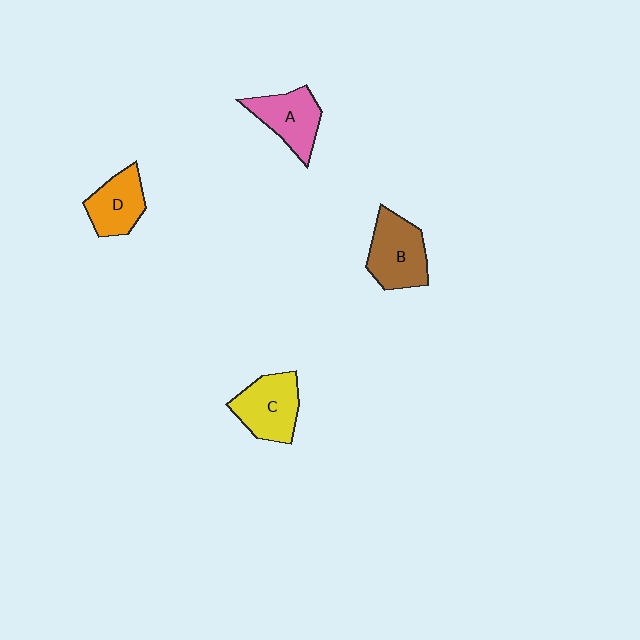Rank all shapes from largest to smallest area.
From largest to smallest: B (brown), C (yellow), A (pink), D (orange).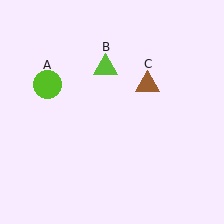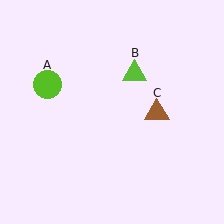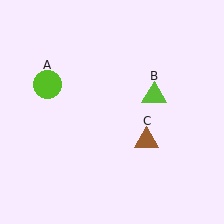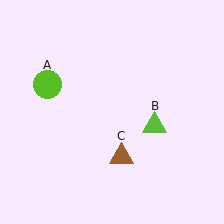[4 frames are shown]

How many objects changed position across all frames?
2 objects changed position: lime triangle (object B), brown triangle (object C).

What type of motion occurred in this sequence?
The lime triangle (object B), brown triangle (object C) rotated clockwise around the center of the scene.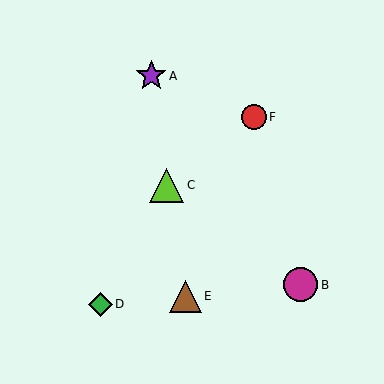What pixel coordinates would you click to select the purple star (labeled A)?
Click at (151, 76) to select the purple star A.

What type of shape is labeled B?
Shape B is a magenta circle.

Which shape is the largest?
The magenta circle (labeled B) is the largest.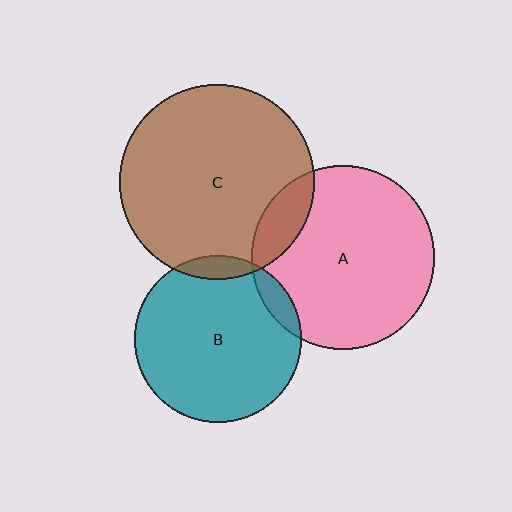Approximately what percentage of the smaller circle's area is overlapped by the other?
Approximately 5%.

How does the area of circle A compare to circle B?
Approximately 1.2 times.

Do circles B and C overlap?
Yes.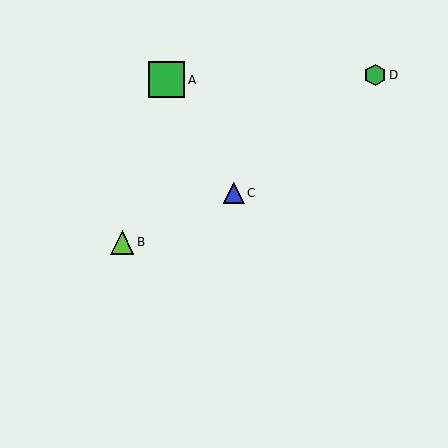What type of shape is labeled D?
Shape D is a green hexagon.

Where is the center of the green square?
The center of the green square is at (167, 80).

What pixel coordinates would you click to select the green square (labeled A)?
Click at (167, 80) to select the green square A.